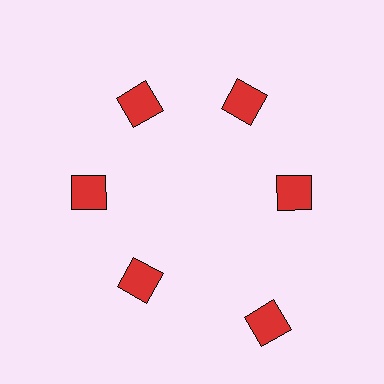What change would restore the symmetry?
The symmetry would be restored by moving it inward, back onto the ring so that all 6 diamonds sit at equal angles and equal distance from the center.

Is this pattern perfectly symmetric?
No. The 6 red diamonds are arranged in a ring, but one element near the 5 o'clock position is pushed outward from the center, breaking the 6-fold rotational symmetry.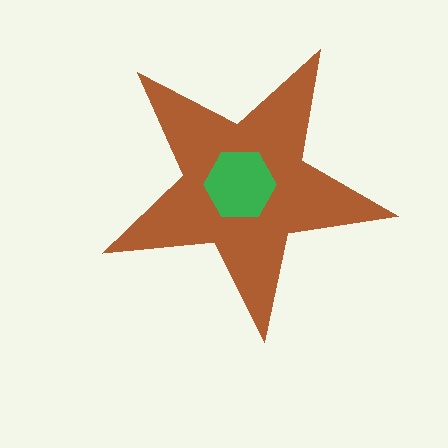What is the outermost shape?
The brown star.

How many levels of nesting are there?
2.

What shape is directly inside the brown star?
The green hexagon.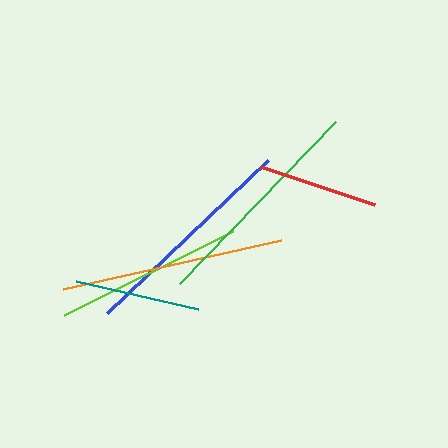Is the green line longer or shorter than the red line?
The green line is longer than the red line.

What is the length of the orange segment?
The orange segment is approximately 224 pixels long.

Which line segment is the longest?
The green line is the longest at approximately 225 pixels.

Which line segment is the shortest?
The red line is the shortest at approximately 120 pixels.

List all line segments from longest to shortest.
From longest to shortest: green, orange, blue, lime, teal, red.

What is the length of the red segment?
The red segment is approximately 120 pixels long.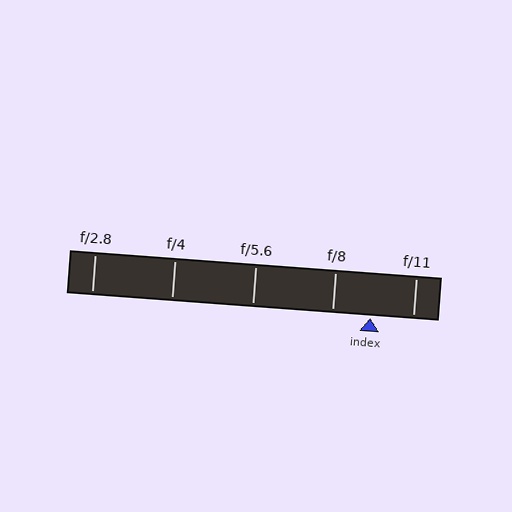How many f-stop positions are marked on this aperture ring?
There are 5 f-stop positions marked.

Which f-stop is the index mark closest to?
The index mark is closest to f/8.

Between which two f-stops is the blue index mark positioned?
The index mark is between f/8 and f/11.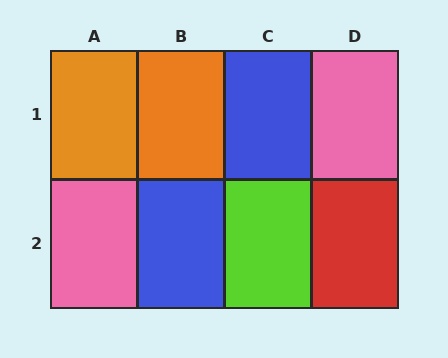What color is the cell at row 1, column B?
Orange.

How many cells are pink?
2 cells are pink.